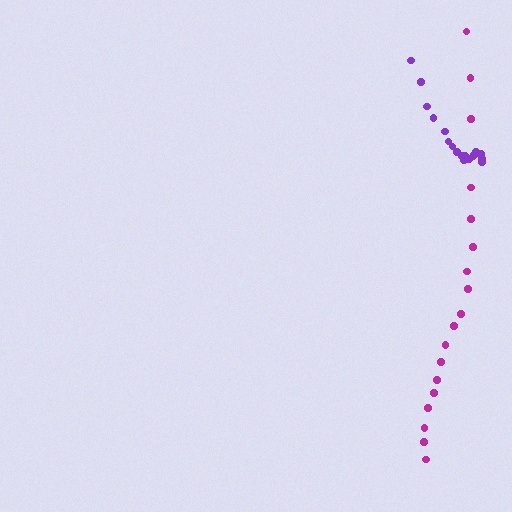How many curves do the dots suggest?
There are 2 distinct paths.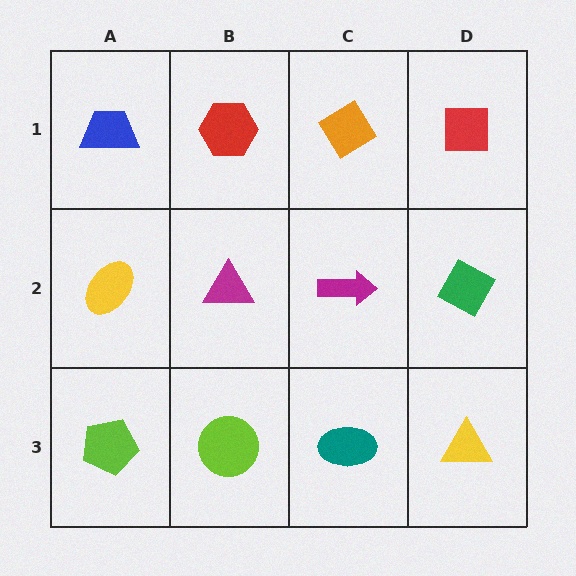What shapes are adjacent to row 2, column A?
A blue trapezoid (row 1, column A), a lime pentagon (row 3, column A), a magenta triangle (row 2, column B).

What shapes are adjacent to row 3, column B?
A magenta triangle (row 2, column B), a lime pentagon (row 3, column A), a teal ellipse (row 3, column C).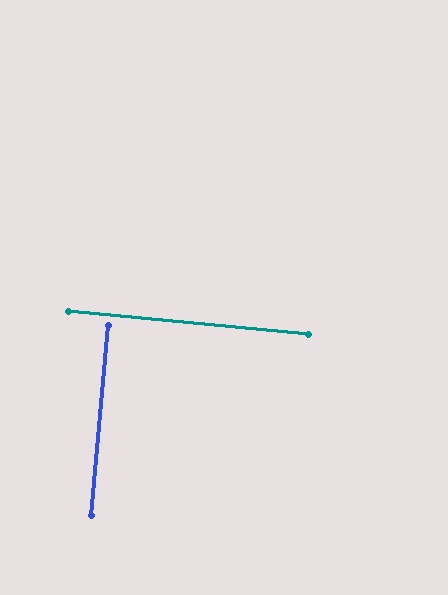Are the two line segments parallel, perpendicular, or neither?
Perpendicular — they meet at approximately 90°.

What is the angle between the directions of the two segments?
Approximately 90 degrees.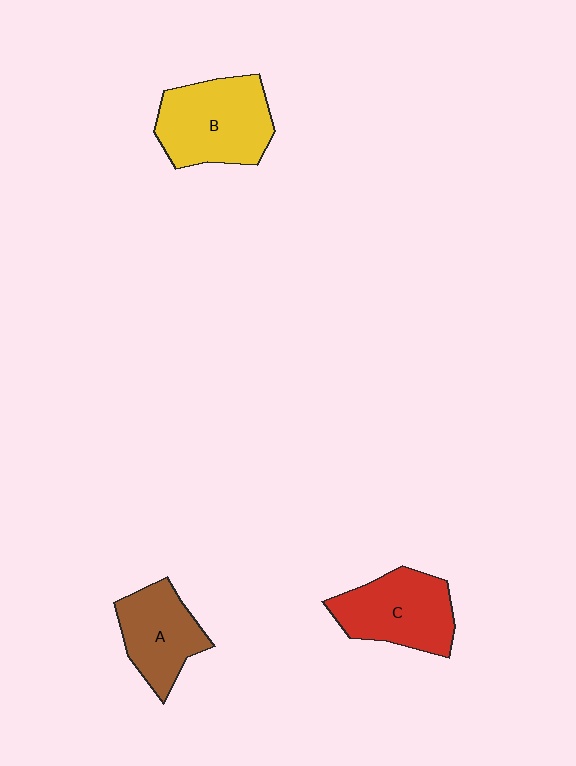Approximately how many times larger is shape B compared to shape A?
Approximately 1.4 times.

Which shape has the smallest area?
Shape A (brown).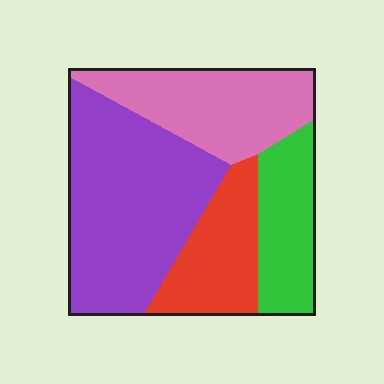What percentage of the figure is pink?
Pink takes up about one quarter (1/4) of the figure.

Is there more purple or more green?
Purple.